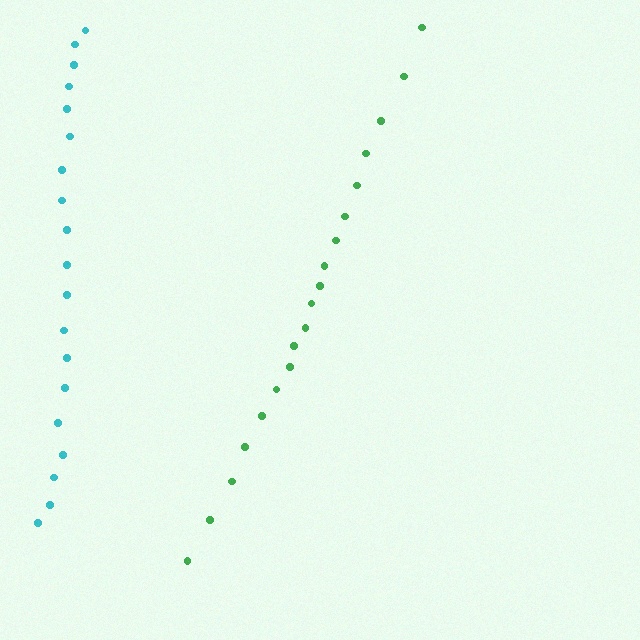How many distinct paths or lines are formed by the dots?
There are 2 distinct paths.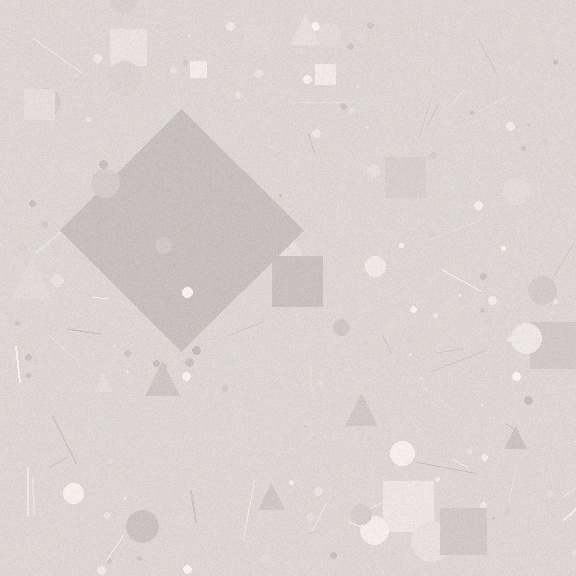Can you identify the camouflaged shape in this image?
The camouflaged shape is a diamond.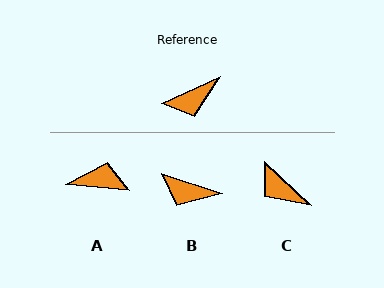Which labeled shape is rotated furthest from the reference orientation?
A, about 151 degrees away.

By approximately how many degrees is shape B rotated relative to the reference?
Approximately 42 degrees clockwise.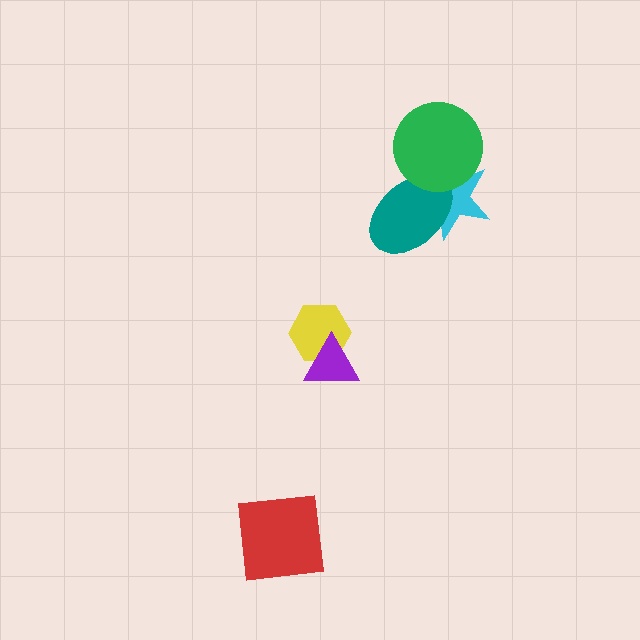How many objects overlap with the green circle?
2 objects overlap with the green circle.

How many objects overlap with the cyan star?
2 objects overlap with the cyan star.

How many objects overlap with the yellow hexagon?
1 object overlaps with the yellow hexagon.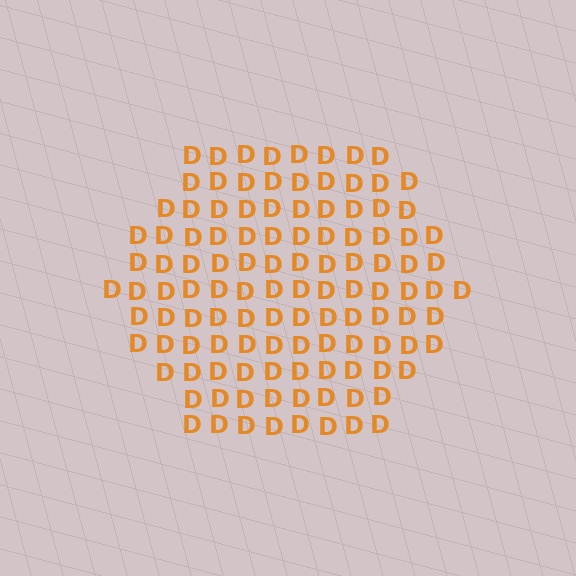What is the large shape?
The large shape is a hexagon.